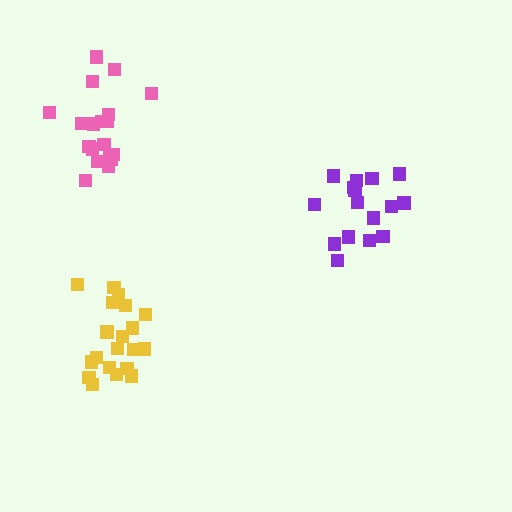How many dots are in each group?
Group 1: 16 dots, Group 2: 20 dots, Group 3: 20 dots (56 total).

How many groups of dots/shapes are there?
There are 3 groups.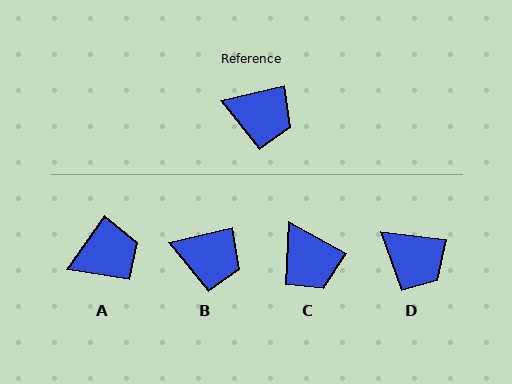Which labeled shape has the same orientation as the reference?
B.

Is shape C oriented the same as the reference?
No, it is off by about 42 degrees.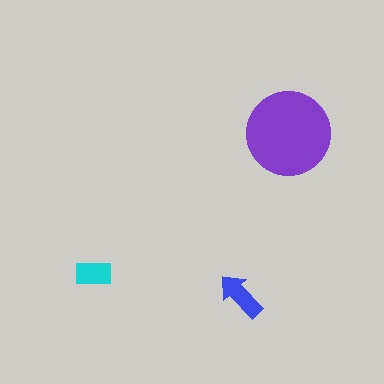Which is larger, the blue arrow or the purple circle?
The purple circle.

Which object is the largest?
The purple circle.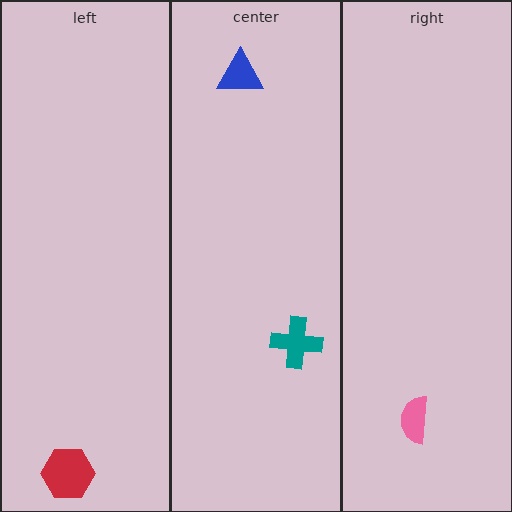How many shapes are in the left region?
1.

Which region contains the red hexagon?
The left region.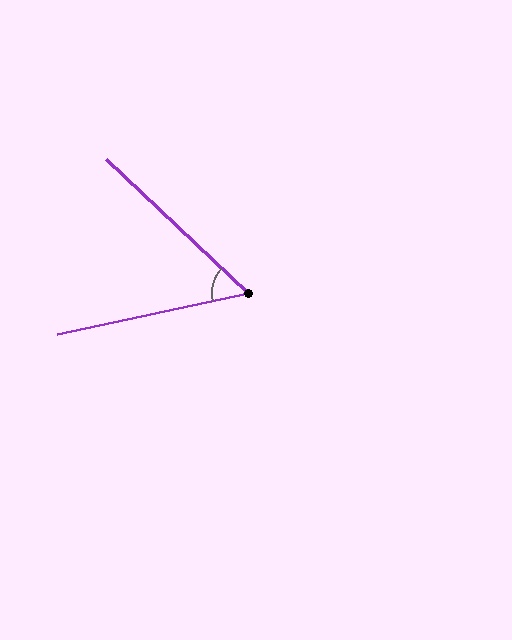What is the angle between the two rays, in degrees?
Approximately 56 degrees.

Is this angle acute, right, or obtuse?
It is acute.